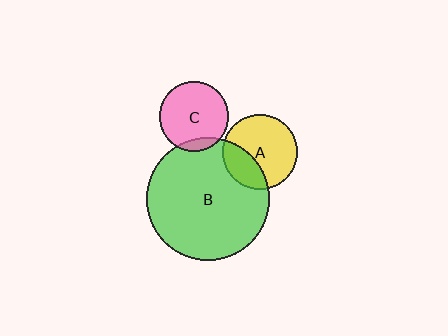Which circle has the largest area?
Circle B (green).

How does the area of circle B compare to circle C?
Approximately 3.2 times.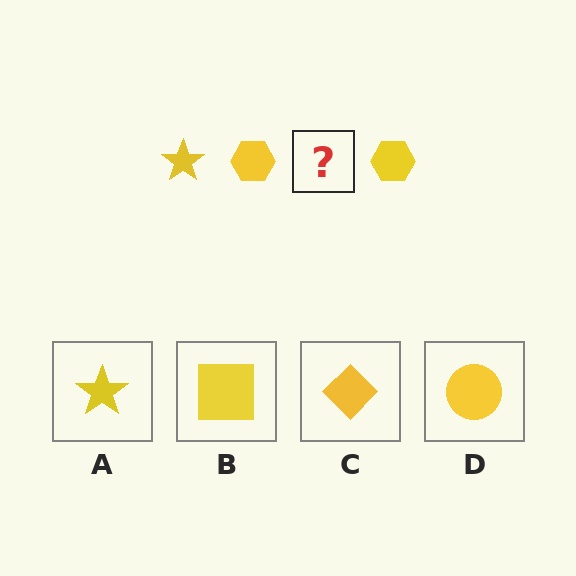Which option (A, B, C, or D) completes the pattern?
A.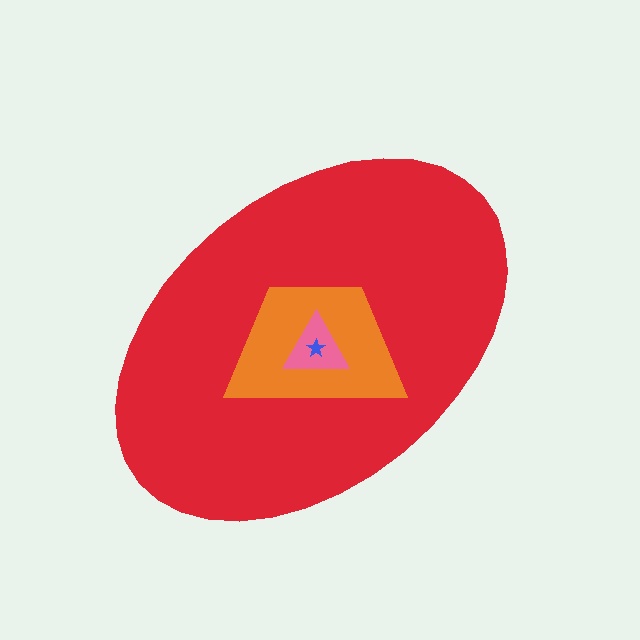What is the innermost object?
The blue star.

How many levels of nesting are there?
4.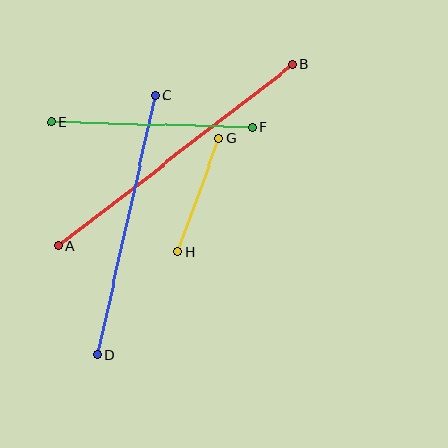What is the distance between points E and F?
The distance is approximately 201 pixels.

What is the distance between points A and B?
The distance is approximately 296 pixels.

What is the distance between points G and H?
The distance is approximately 121 pixels.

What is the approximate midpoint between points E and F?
The midpoint is at approximately (152, 125) pixels.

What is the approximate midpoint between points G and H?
The midpoint is at approximately (199, 195) pixels.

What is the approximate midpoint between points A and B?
The midpoint is at approximately (175, 156) pixels.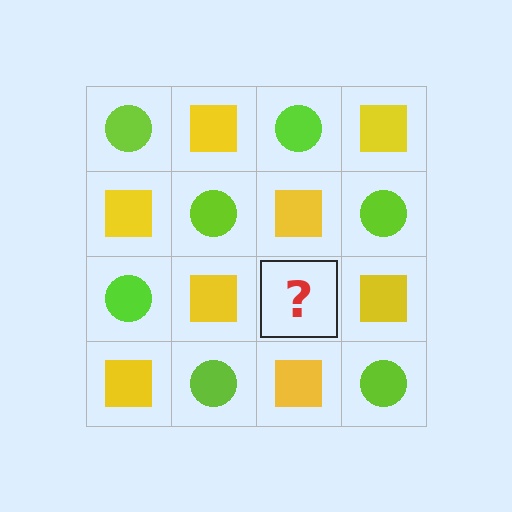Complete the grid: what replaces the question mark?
The question mark should be replaced with a lime circle.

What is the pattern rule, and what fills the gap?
The rule is that it alternates lime circle and yellow square in a checkerboard pattern. The gap should be filled with a lime circle.